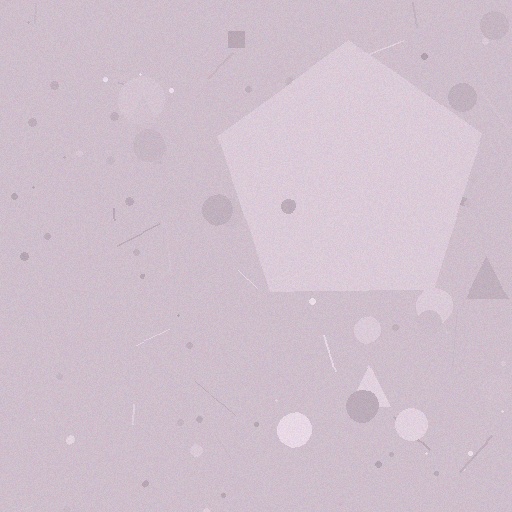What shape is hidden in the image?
A pentagon is hidden in the image.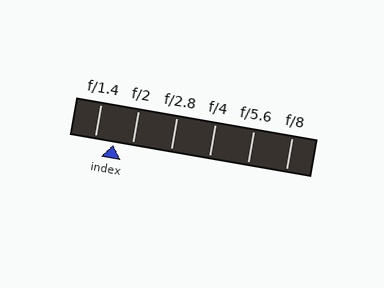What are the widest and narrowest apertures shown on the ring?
The widest aperture shown is f/1.4 and the narrowest is f/8.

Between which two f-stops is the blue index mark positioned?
The index mark is between f/1.4 and f/2.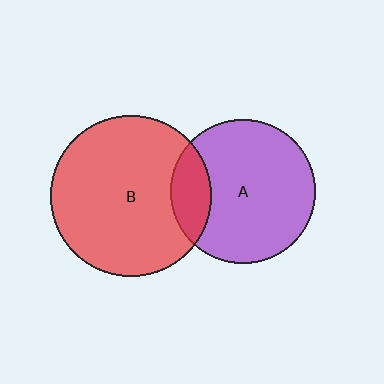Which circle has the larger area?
Circle B (red).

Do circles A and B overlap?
Yes.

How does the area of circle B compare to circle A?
Approximately 1.3 times.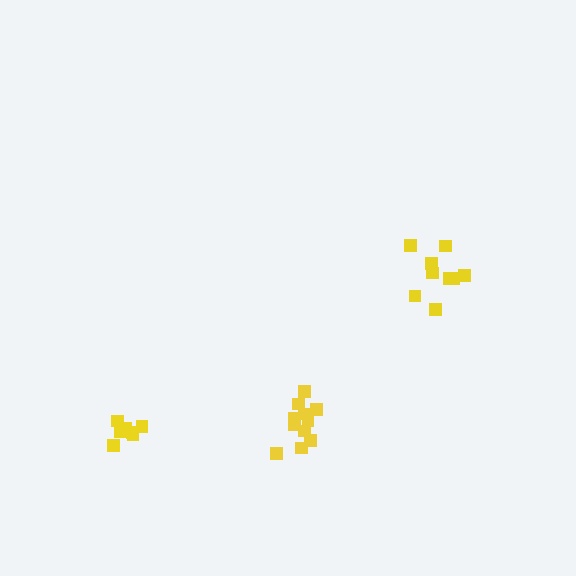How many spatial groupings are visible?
There are 3 spatial groupings.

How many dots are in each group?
Group 1: 9 dots, Group 2: 7 dots, Group 3: 11 dots (27 total).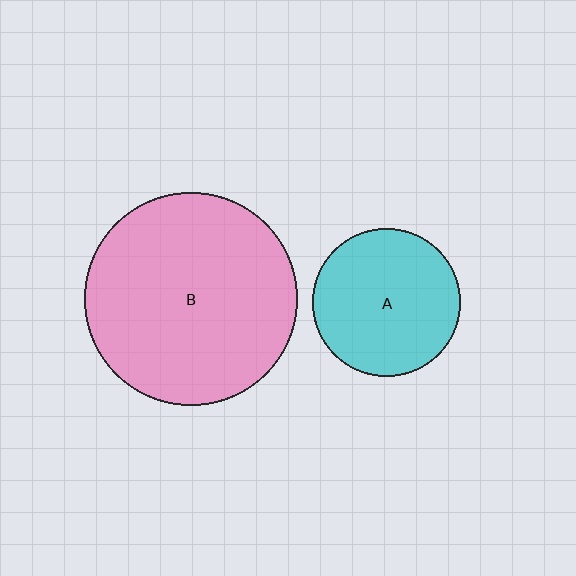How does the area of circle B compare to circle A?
Approximately 2.1 times.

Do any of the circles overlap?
No, none of the circles overlap.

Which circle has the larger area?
Circle B (pink).